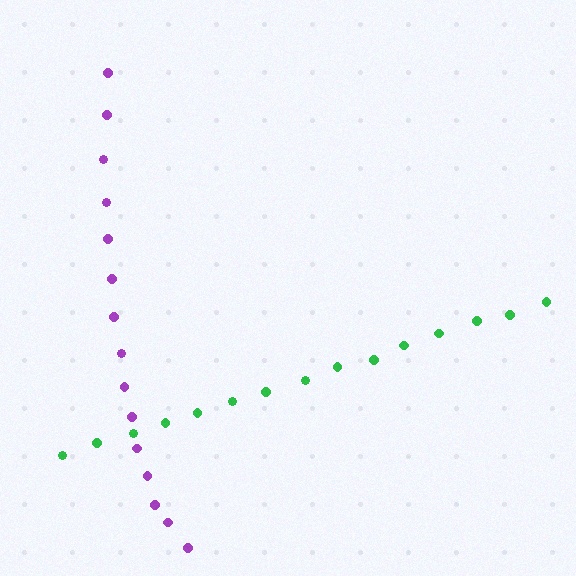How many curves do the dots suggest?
There are 2 distinct paths.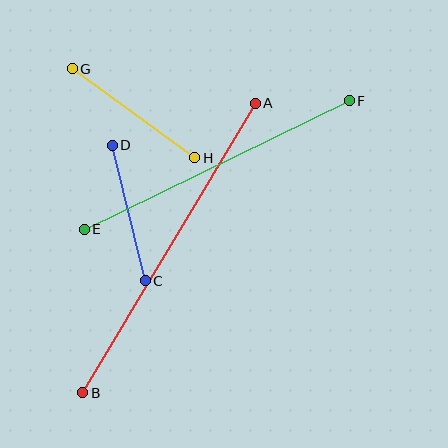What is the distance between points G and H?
The distance is approximately 152 pixels.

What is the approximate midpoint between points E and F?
The midpoint is at approximately (217, 165) pixels.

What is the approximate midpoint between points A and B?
The midpoint is at approximately (169, 248) pixels.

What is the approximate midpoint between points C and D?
The midpoint is at approximately (129, 213) pixels.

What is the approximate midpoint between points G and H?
The midpoint is at approximately (133, 113) pixels.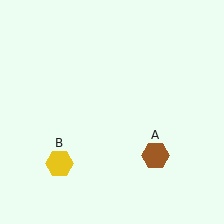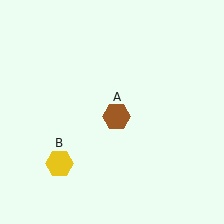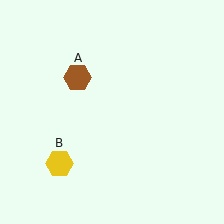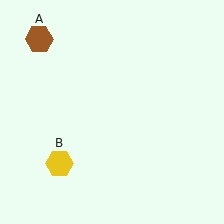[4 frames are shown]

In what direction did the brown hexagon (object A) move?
The brown hexagon (object A) moved up and to the left.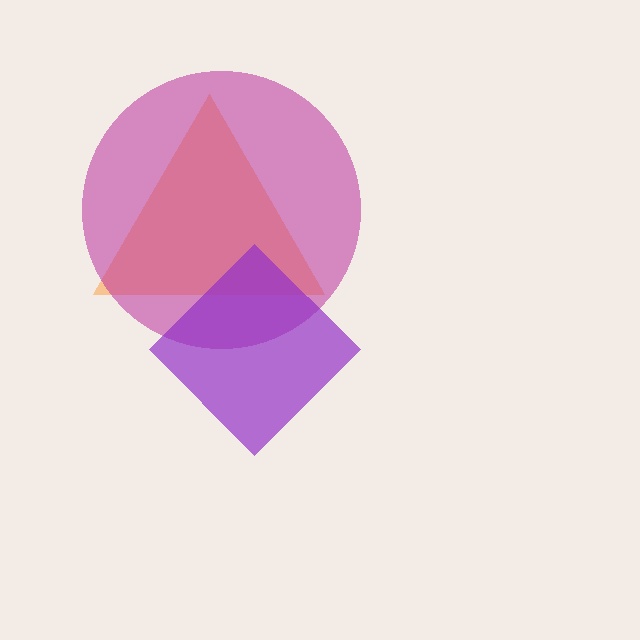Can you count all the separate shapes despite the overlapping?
Yes, there are 3 separate shapes.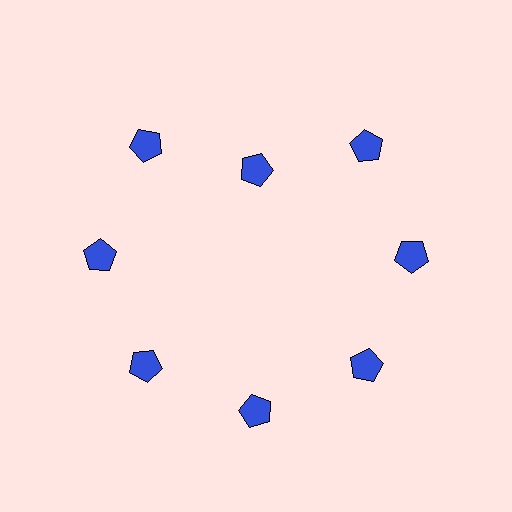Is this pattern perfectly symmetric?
No. The 8 blue pentagons are arranged in a ring, but one element near the 12 o'clock position is pulled inward toward the center, breaking the 8-fold rotational symmetry.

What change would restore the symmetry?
The symmetry would be restored by moving it outward, back onto the ring so that all 8 pentagons sit at equal angles and equal distance from the center.